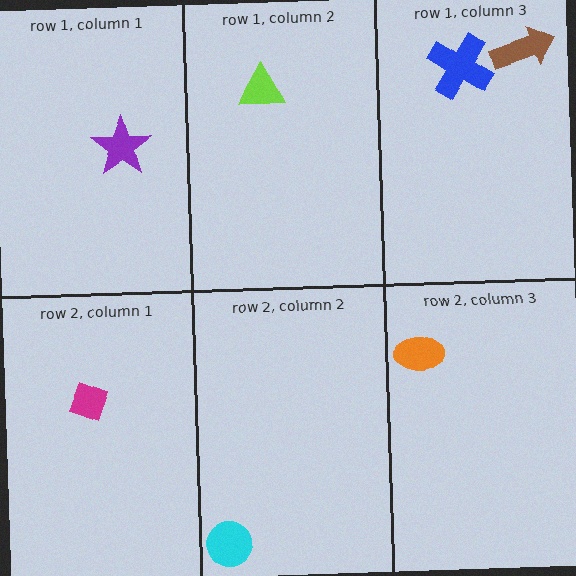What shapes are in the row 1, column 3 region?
The brown arrow, the blue cross.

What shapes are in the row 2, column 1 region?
The magenta diamond.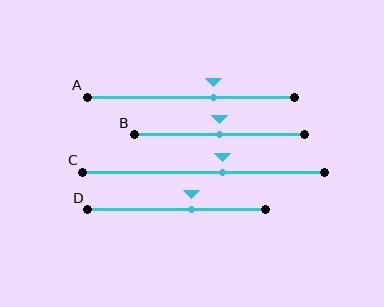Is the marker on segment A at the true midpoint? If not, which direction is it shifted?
No, the marker on segment A is shifted to the right by about 11% of the segment length.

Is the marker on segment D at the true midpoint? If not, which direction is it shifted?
No, the marker on segment D is shifted to the right by about 8% of the segment length.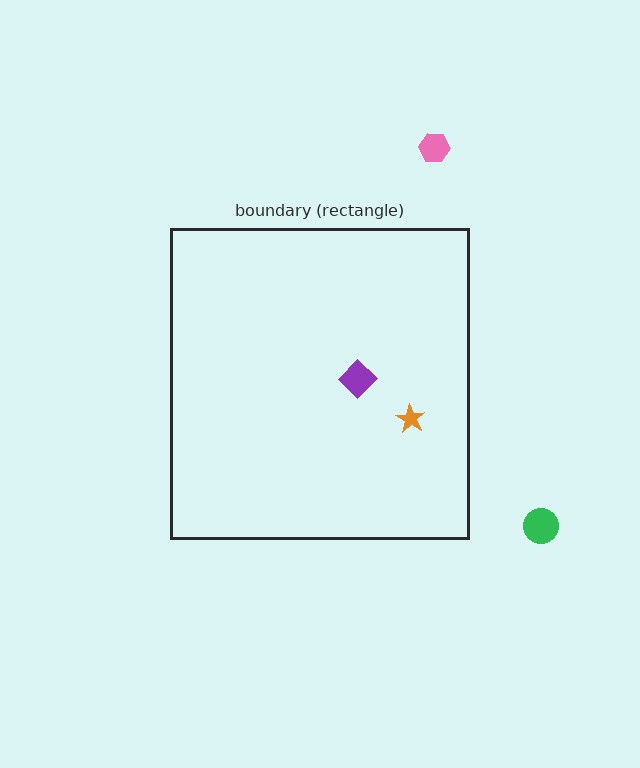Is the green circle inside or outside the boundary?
Outside.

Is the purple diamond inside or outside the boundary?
Inside.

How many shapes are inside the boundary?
2 inside, 2 outside.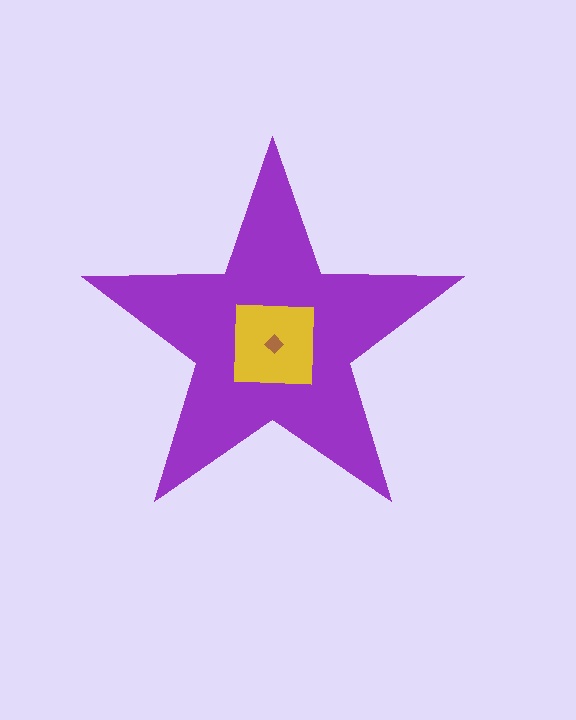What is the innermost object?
The brown diamond.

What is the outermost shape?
The purple star.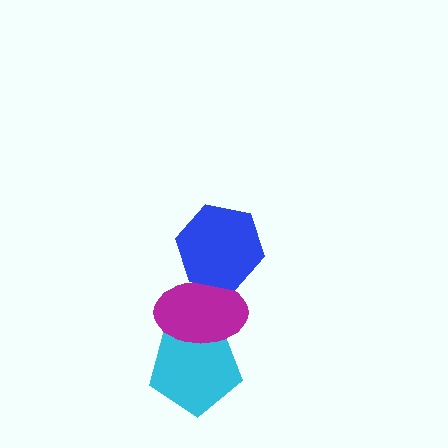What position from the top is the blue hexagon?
The blue hexagon is 1st from the top.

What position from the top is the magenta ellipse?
The magenta ellipse is 2nd from the top.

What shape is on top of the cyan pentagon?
The magenta ellipse is on top of the cyan pentagon.